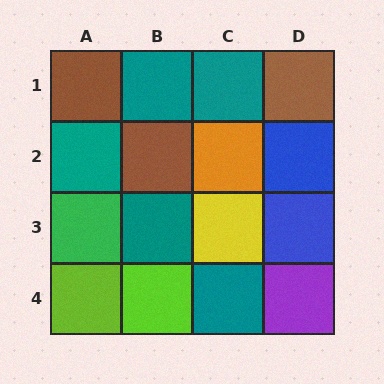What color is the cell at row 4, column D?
Purple.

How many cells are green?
1 cell is green.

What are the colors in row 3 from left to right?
Green, teal, yellow, blue.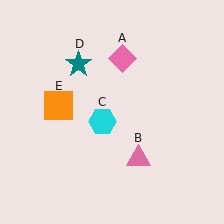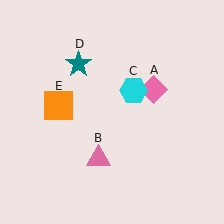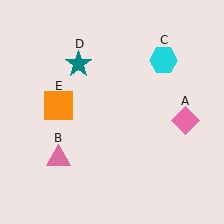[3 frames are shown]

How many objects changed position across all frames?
3 objects changed position: pink diamond (object A), pink triangle (object B), cyan hexagon (object C).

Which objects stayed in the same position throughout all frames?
Teal star (object D) and orange square (object E) remained stationary.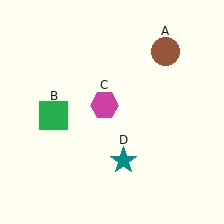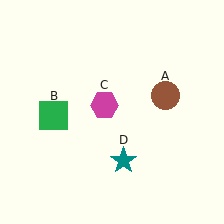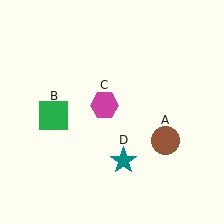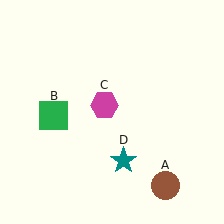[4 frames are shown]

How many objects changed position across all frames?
1 object changed position: brown circle (object A).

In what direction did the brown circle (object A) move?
The brown circle (object A) moved down.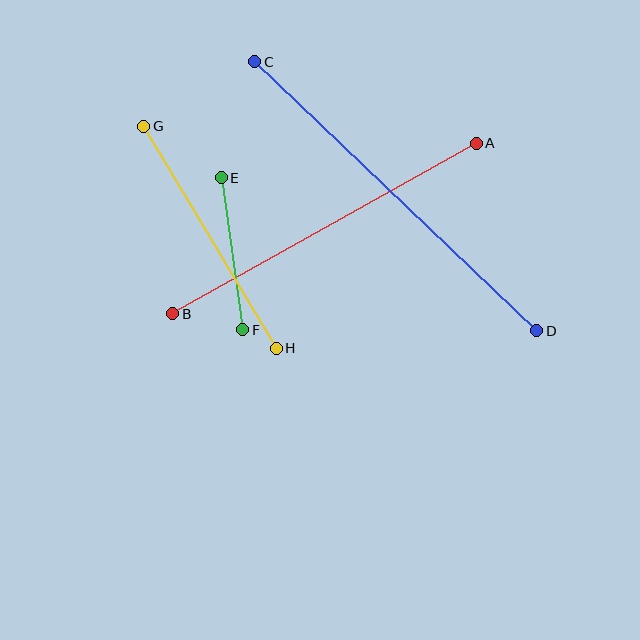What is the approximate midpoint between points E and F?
The midpoint is at approximately (232, 254) pixels.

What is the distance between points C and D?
The distance is approximately 390 pixels.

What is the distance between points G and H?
The distance is approximately 259 pixels.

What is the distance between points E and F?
The distance is approximately 154 pixels.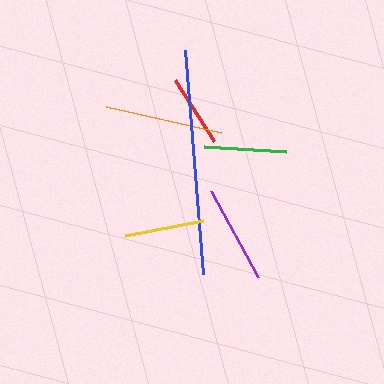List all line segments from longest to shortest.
From longest to shortest: blue, orange, purple, green, yellow, red.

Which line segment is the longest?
The blue line is the longest at approximately 224 pixels.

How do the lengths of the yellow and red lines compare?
The yellow and red lines are approximately the same length.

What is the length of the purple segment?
The purple segment is approximately 98 pixels long.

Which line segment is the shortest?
The red line is the shortest at approximately 73 pixels.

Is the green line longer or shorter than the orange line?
The orange line is longer than the green line.